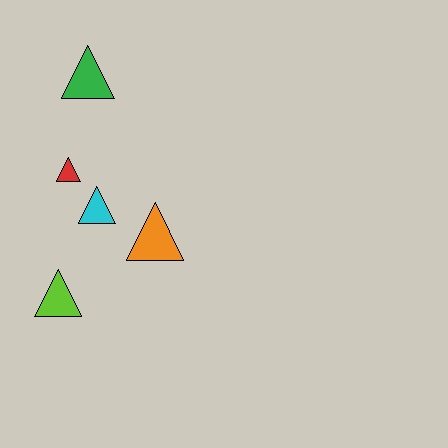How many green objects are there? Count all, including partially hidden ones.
There is 1 green object.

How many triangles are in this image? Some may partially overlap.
There are 5 triangles.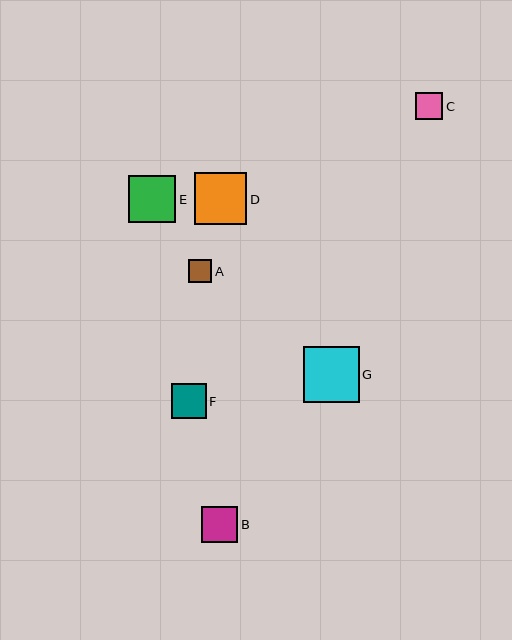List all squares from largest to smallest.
From largest to smallest: G, D, E, B, F, C, A.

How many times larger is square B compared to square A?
Square B is approximately 1.6 times the size of square A.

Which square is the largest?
Square G is the largest with a size of approximately 56 pixels.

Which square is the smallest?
Square A is the smallest with a size of approximately 23 pixels.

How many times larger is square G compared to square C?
Square G is approximately 2.0 times the size of square C.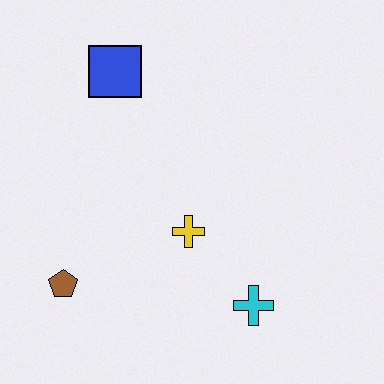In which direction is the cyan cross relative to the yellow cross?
The cyan cross is below the yellow cross.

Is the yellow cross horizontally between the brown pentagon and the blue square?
No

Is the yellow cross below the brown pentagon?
No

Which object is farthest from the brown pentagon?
The blue square is farthest from the brown pentagon.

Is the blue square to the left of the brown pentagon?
No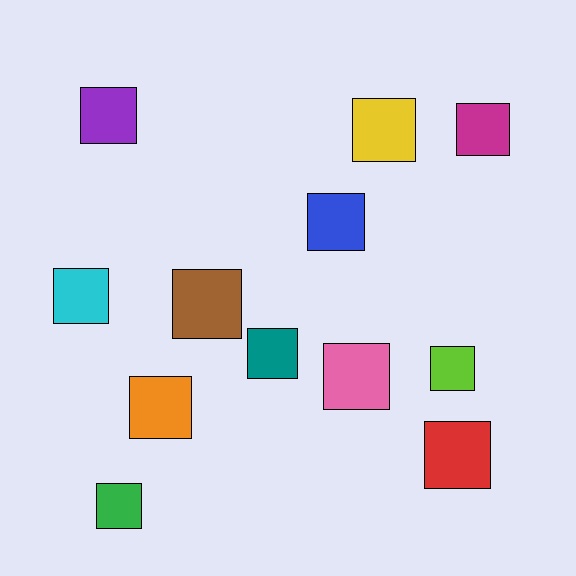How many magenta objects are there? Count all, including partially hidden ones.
There is 1 magenta object.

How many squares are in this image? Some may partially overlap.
There are 12 squares.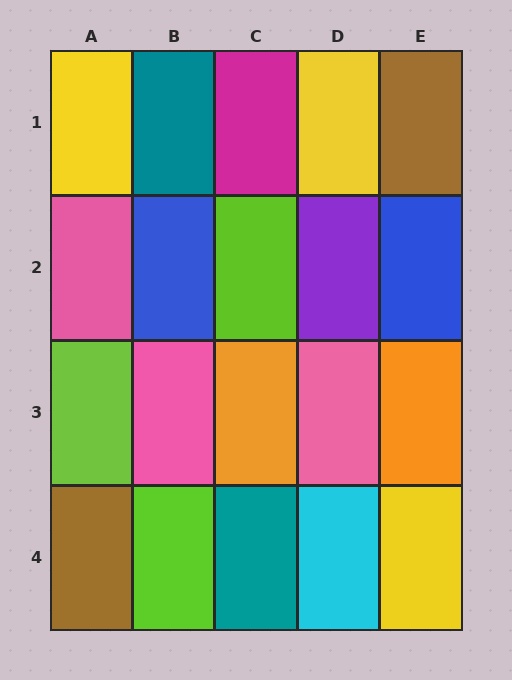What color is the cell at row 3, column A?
Lime.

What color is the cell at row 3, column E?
Orange.